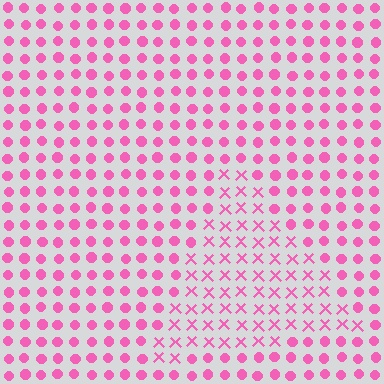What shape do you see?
I see a triangle.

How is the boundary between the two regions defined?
The boundary is defined by a change in element shape: X marks inside vs. circles outside. All elements share the same color and spacing.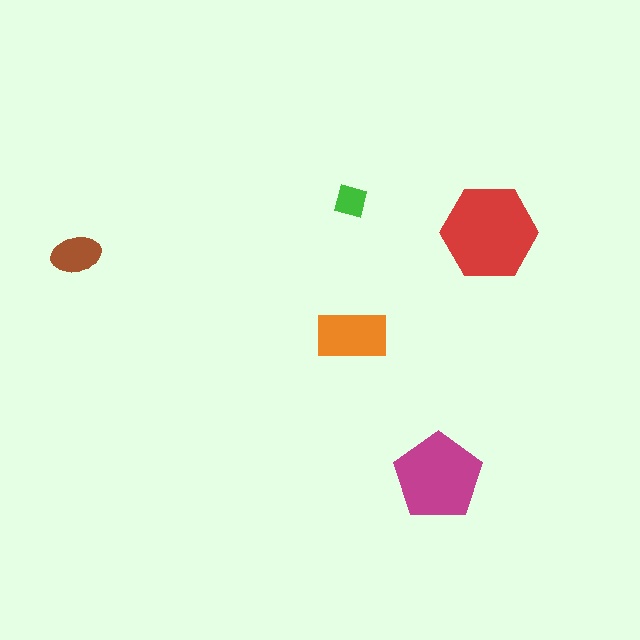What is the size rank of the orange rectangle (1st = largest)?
3rd.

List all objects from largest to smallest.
The red hexagon, the magenta pentagon, the orange rectangle, the brown ellipse, the green square.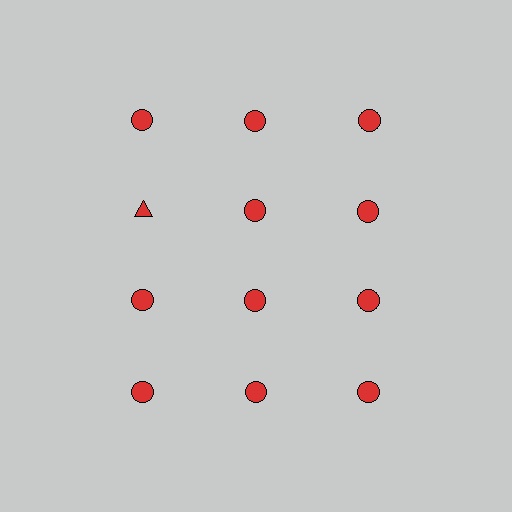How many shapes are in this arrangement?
There are 12 shapes arranged in a grid pattern.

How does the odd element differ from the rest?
It has a different shape: triangle instead of circle.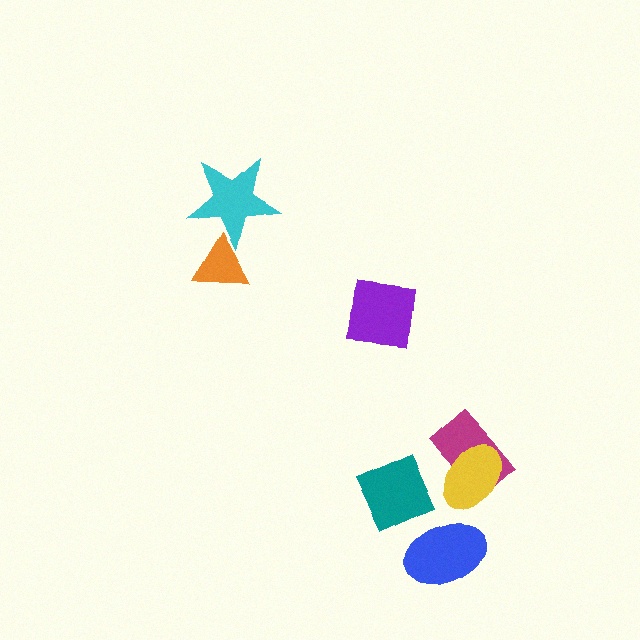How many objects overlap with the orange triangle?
1 object overlaps with the orange triangle.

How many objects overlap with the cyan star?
1 object overlaps with the cyan star.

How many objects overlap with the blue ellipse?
0 objects overlap with the blue ellipse.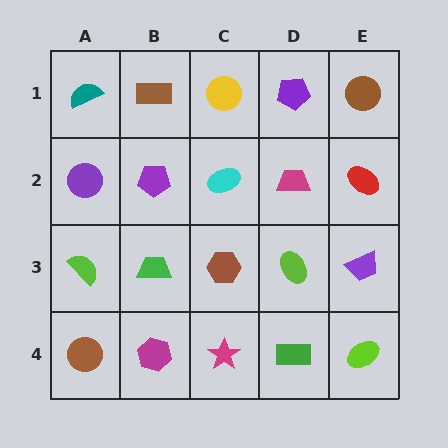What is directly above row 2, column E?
A brown circle.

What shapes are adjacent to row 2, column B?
A brown rectangle (row 1, column B), a green trapezoid (row 3, column B), a purple circle (row 2, column A), a cyan ellipse (row 2, column C).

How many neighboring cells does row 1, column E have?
2.